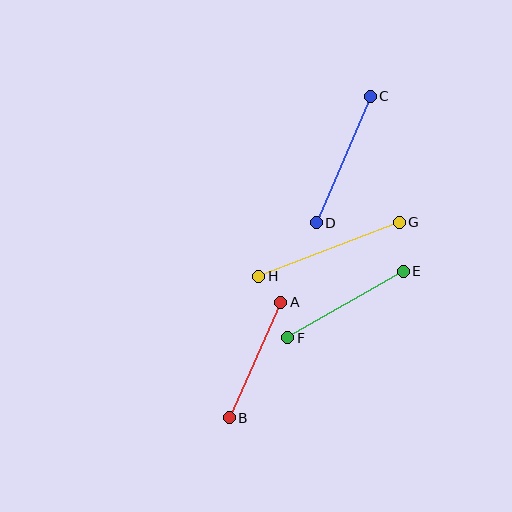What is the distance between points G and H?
The distance is approximately 151 pixels.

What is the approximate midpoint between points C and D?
The midpoint is at approximately (343, 159) pixels.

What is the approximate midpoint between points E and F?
The midpoint is at approximately (346, 305) pixels.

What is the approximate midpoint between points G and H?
The midpoint is at approximately (329, 249) pixels.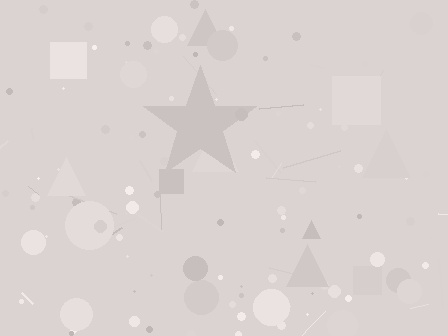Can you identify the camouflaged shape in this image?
The camouflaged shape is a star.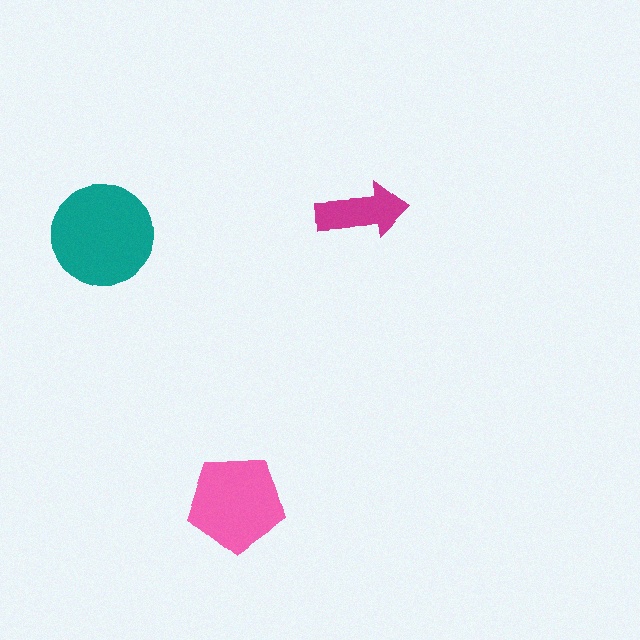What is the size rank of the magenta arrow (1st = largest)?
3rd.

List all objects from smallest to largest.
The magenta arrow, the pink pentagon, the teal circle.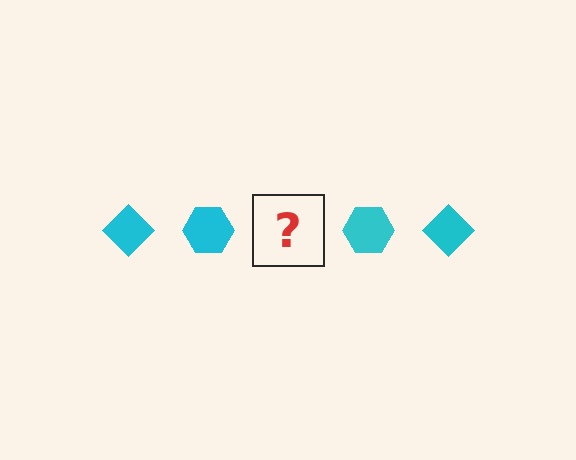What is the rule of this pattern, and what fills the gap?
The rule is that the pattern cycles through diamond, hexagon shapes in cyan. The gap should be filled with a cyan diamond.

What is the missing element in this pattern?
The missing element is a cyan diamond.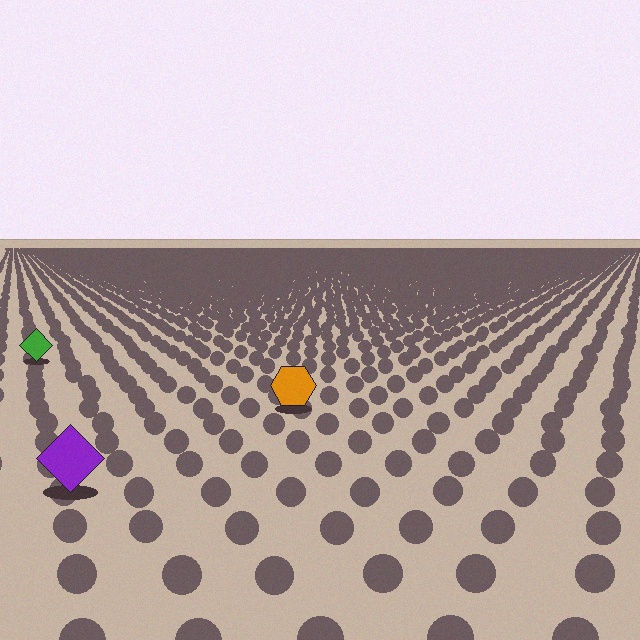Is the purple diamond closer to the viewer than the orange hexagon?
Yes. The purple diamond is closer — you can tell from the texture gradient: the ground texture is coarser near it.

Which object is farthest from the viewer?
The green diamond is farthest from the viewer. It appears smaller and the ground texture around it is denser.